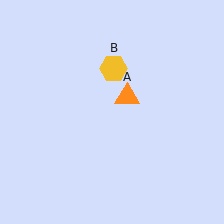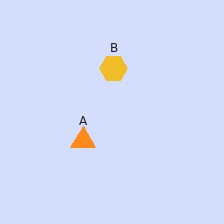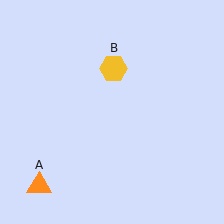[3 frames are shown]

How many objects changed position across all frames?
1 object changed position: orange triangle (object A).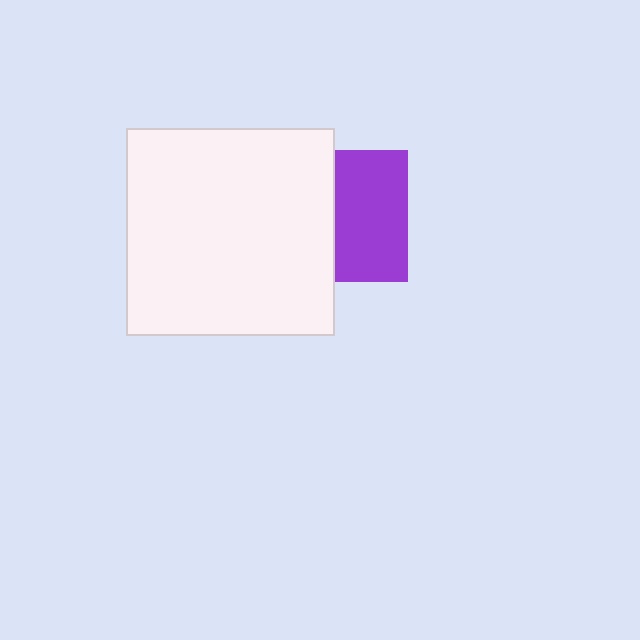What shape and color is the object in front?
The object in front is a white square.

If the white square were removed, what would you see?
You would see the complete purple square.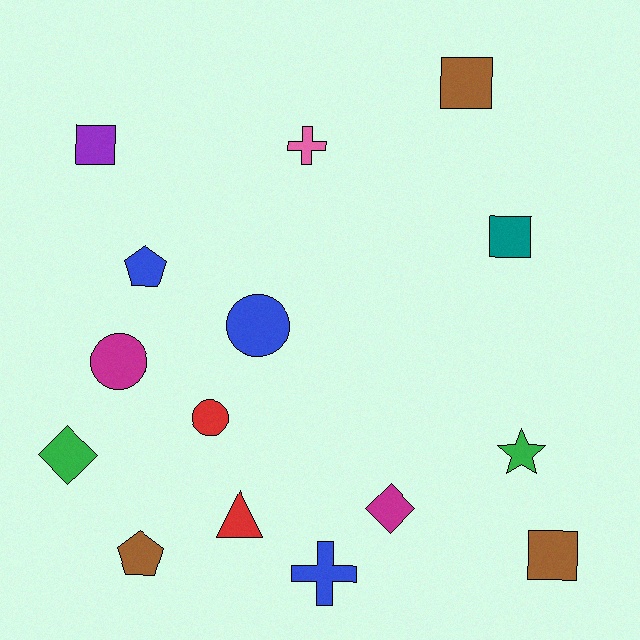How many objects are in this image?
There are 15 objects.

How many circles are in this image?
There are 3 circles.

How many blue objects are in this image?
There are 3 blue objects.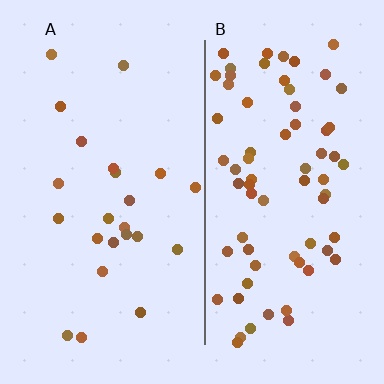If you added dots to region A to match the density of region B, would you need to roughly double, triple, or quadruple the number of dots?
Approximately triple.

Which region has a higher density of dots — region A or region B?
B (the right).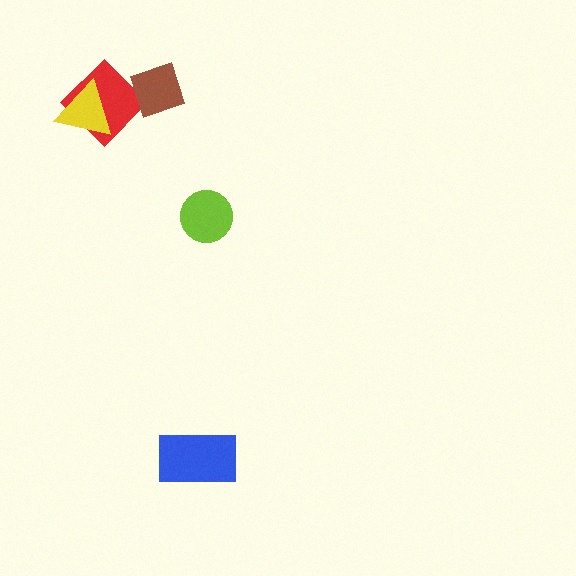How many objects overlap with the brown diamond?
1 object overlaps with the brown diamond.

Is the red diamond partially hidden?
Yes, it is partially covered by another shape.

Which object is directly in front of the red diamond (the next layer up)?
The yellow triangle is directly in front of the red diamond.